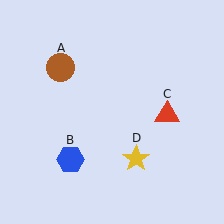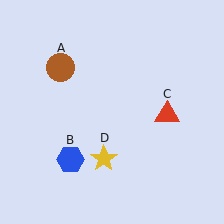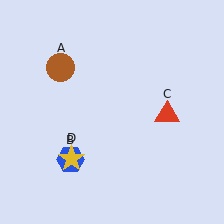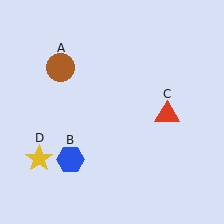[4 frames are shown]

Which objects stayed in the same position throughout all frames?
Brown circle (object A) and blue hexagon (object B) and red triangle (object C) remained stationary.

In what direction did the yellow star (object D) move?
The yellow star (object D) moved left.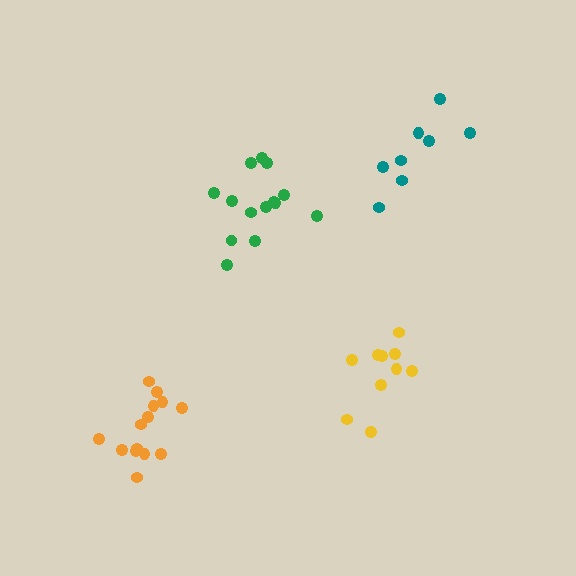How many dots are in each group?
Group 1: 10 dots, Group 2: 8 dots, Group 3: 14 dots, Group 4: 14 dots (46 total).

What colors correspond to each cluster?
The clusters are colored: yellow, teal, green, orange.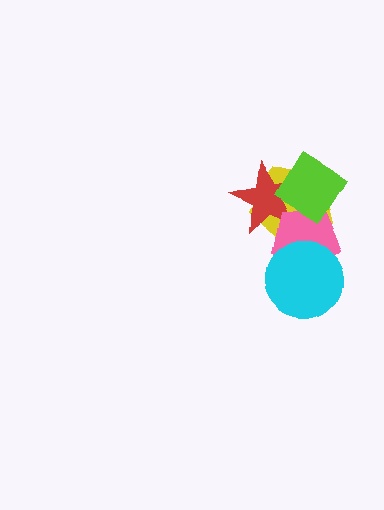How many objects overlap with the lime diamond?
3 objects overlap with the lime diamond.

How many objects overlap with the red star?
3 objects overlap with the red star.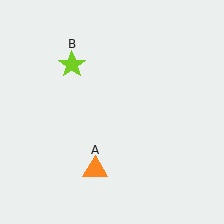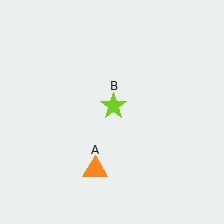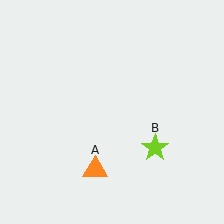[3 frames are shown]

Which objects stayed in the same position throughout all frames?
Orange triangle (object A) remained stationary.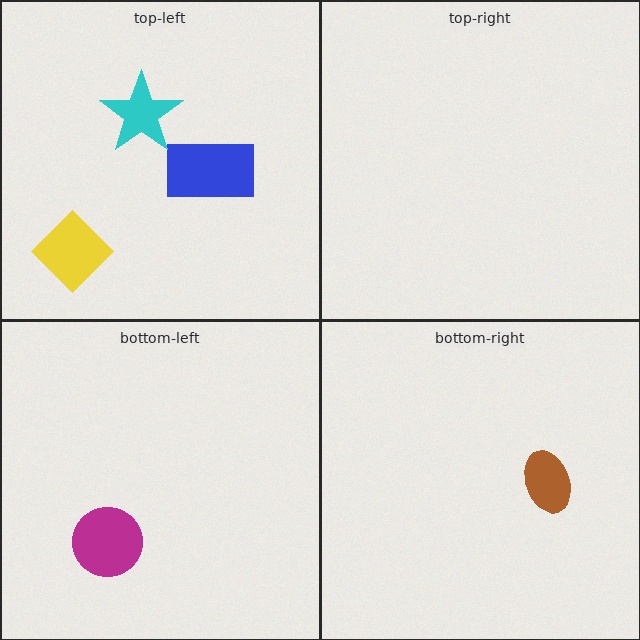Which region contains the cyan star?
The top-left region.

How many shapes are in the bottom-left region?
1.